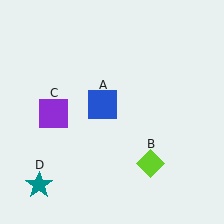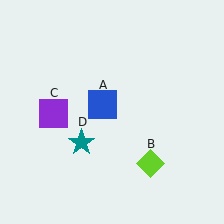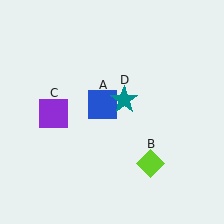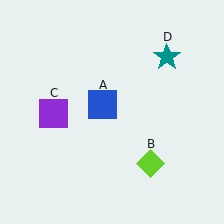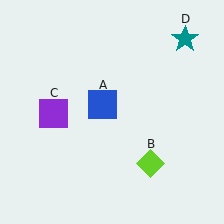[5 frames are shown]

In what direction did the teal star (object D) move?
The teal star (object D) moved up and to the right.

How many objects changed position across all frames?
1 object changed position: teal star (object D).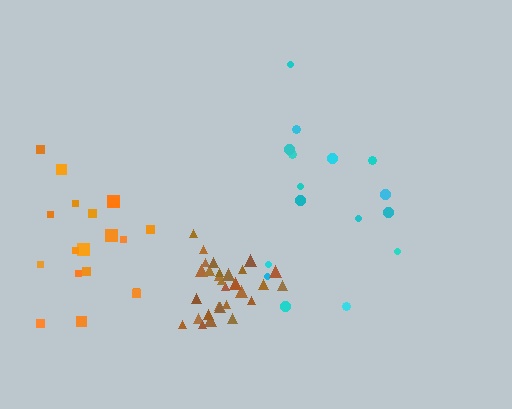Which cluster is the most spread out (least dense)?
Cyan.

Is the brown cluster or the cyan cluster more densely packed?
Brown.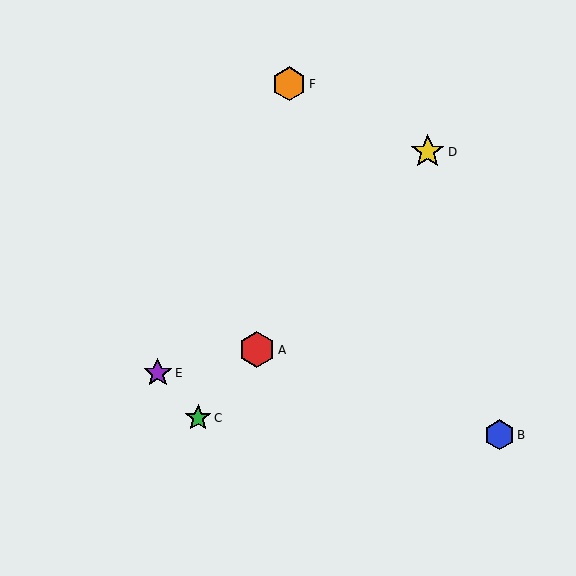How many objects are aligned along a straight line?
3 objects (A, C, D) are aligned along a straight line.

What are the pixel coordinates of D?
Object D is at (428, 152).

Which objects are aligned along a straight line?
Objects A, C, D are aligned along a straight line.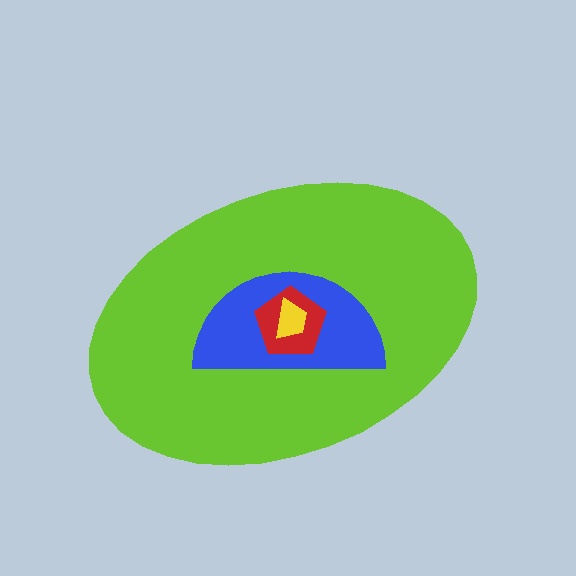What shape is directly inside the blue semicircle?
The red pentagon.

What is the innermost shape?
The yellow trapezoid.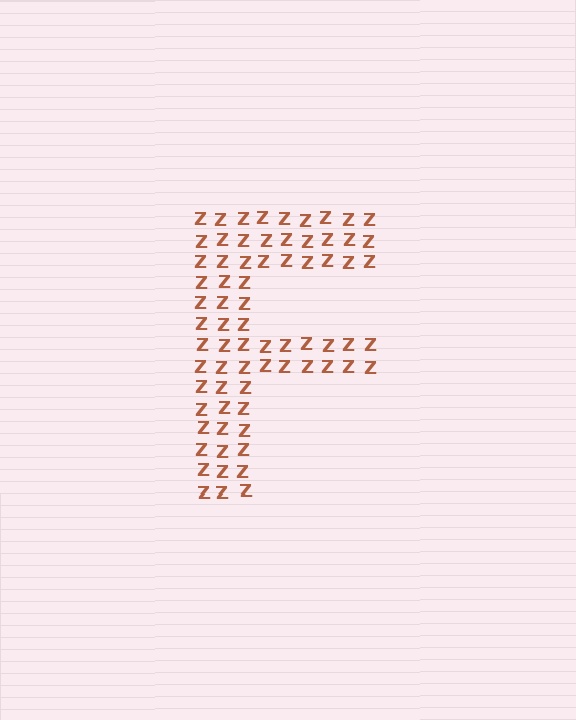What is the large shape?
The large shape is the letter F.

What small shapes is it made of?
It is made of small letter Z's.